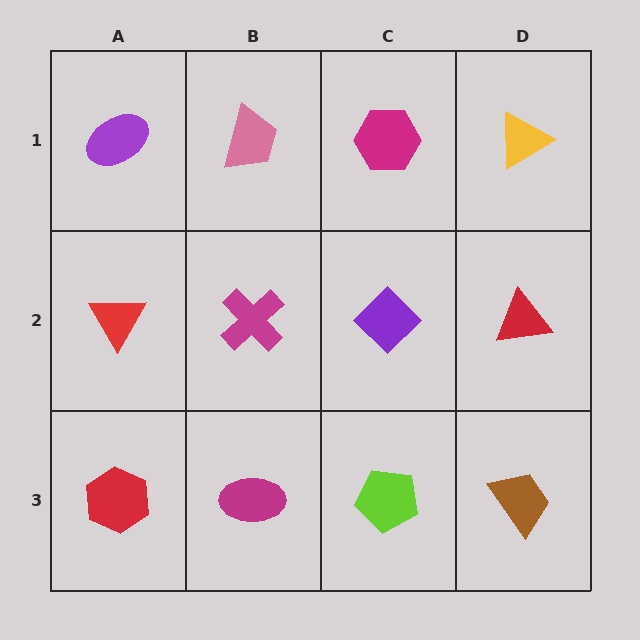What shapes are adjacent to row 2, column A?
A purple ellipse (row 1, column A), a red hexagon (row 3, column A), a magenta cross (row 2, column B).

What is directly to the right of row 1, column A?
A pink trapezoid.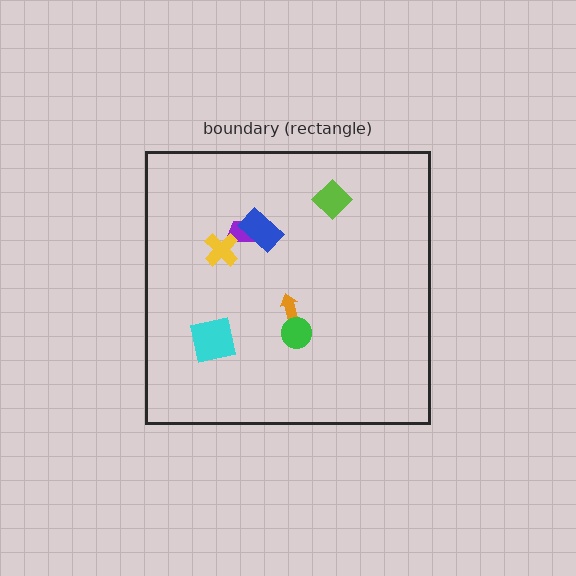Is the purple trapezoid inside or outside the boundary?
Inside.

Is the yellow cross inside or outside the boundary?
Inside.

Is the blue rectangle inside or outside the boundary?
Inside.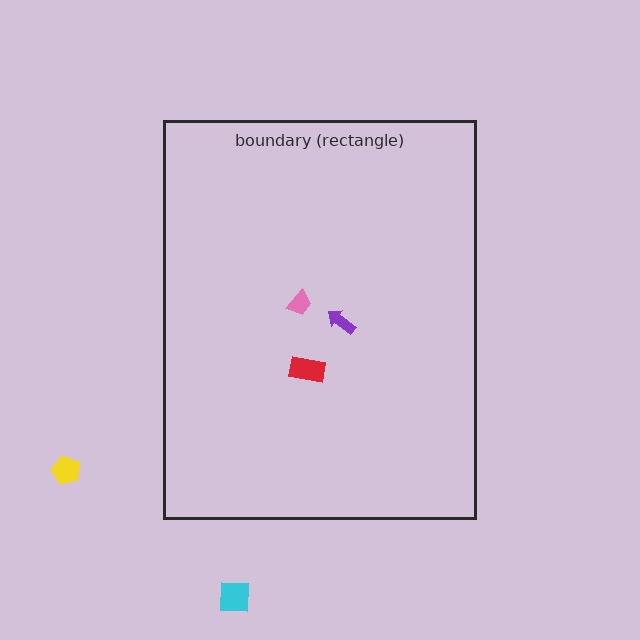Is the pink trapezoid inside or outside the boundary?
Inside.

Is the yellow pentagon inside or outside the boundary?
Outside.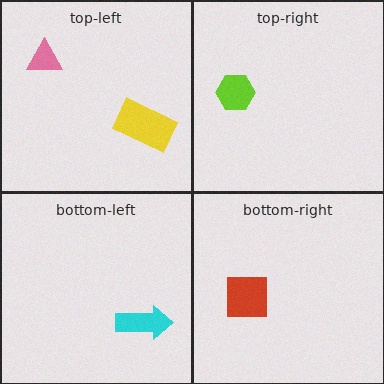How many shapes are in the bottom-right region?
1.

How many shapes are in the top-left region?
2.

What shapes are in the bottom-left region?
The cyan arrow.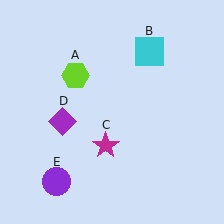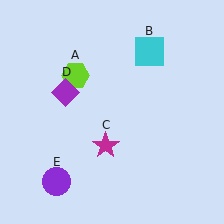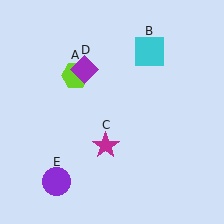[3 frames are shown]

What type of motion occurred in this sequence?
The purple diamond (object D) rotated clockwise around the center of the scene.